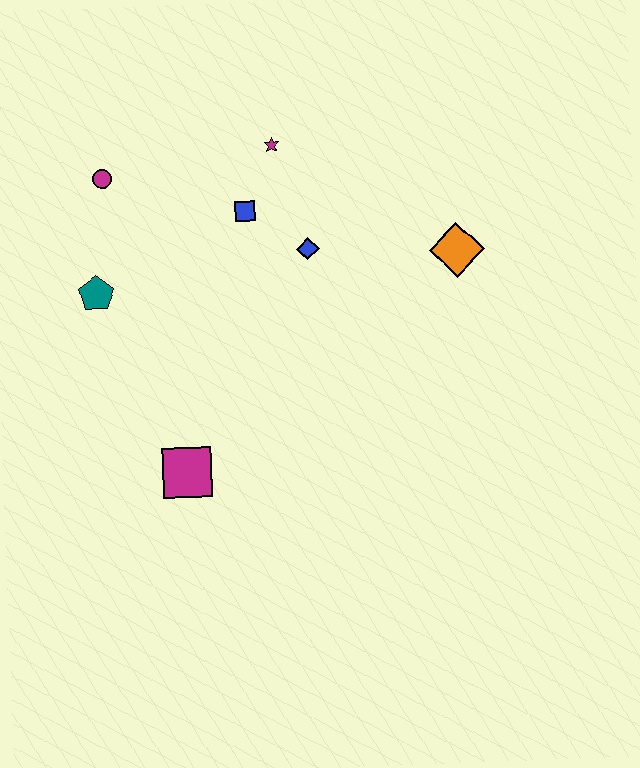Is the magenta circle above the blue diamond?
Yes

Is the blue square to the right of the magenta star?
No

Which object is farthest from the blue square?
The magenta square is farthest from the blue square.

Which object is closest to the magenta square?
The teal pentagon is closest to the magenta square.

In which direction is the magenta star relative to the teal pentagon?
The magenta star is to the right of the teal pentagon.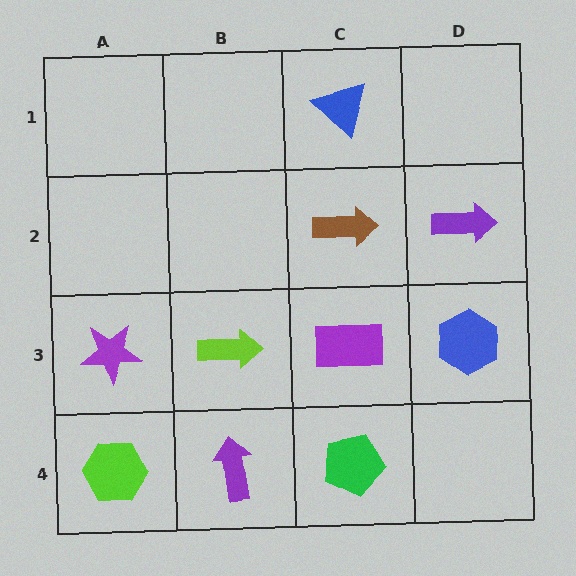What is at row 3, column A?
A purple star.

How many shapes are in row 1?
1 shape.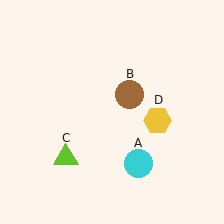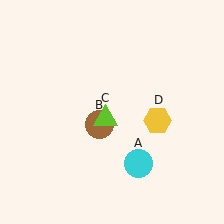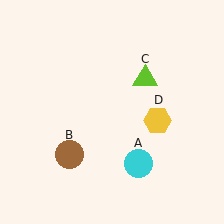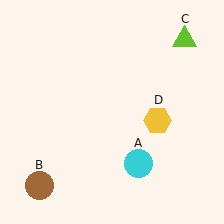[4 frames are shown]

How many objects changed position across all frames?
2 objects changed position: brown circle (object B), lime triangle (object C).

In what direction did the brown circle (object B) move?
The brown circle (object B) moved down and to the left.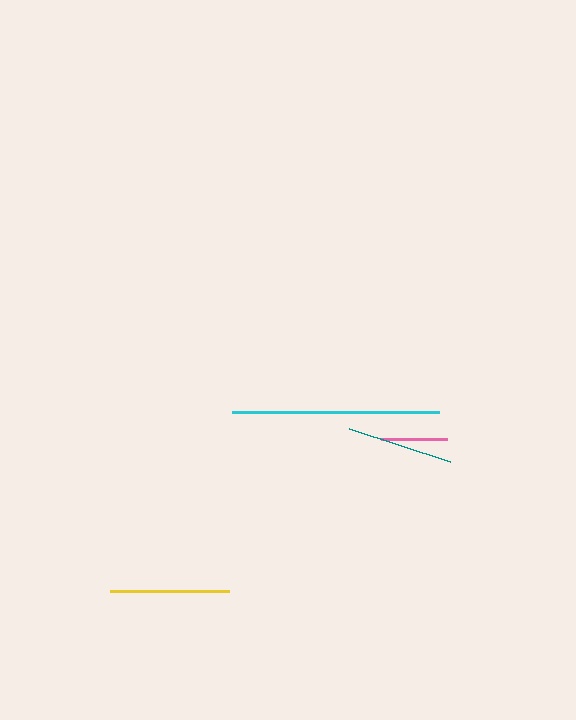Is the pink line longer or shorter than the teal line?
The teal line is longer than the pink line.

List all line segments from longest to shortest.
From longest to shortest: cyan, yellow, teal, pink.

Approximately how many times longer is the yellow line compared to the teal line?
The yellow line is approximately 1.1 times the length of the teal line.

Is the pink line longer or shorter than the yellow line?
The yellow line is longer than the pink line.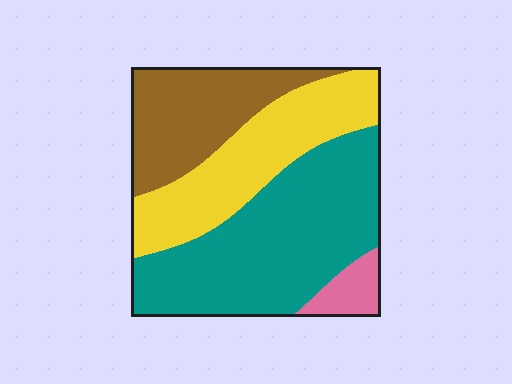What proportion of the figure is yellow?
Yellow covers 28% of the figure.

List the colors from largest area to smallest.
From largest to smallest: teal, yellow, brown, pink.